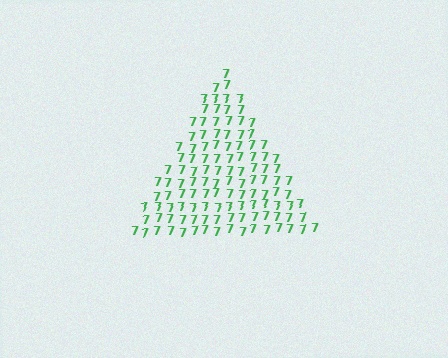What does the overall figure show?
The overall figure shows a triangle.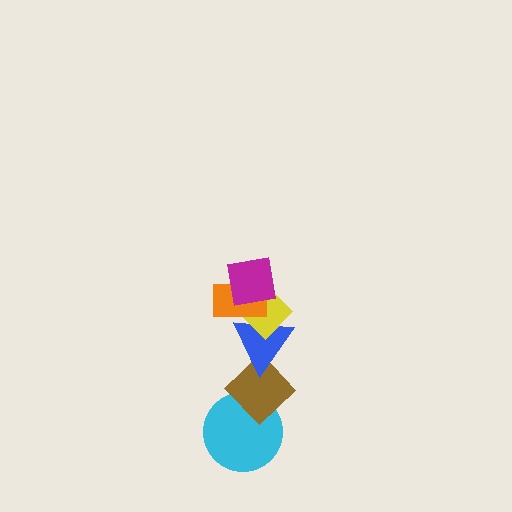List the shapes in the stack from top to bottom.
From top to bottom: the magenta square, the orange rectangle, the yellow diamond, the blue triangle, the brown diamond, the cyan circle.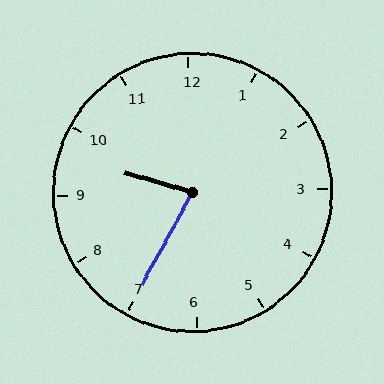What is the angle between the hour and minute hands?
Approximately 78 degrees.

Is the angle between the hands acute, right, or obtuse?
It is acute.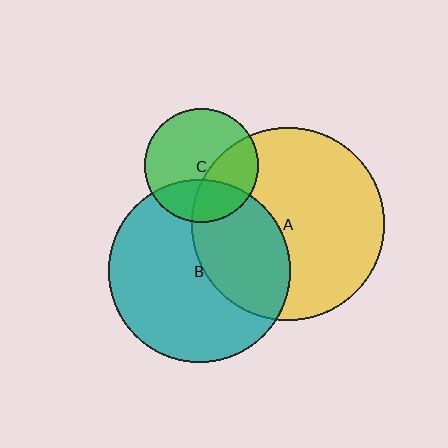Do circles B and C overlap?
Yes.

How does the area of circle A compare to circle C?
Approximately 2.8 times.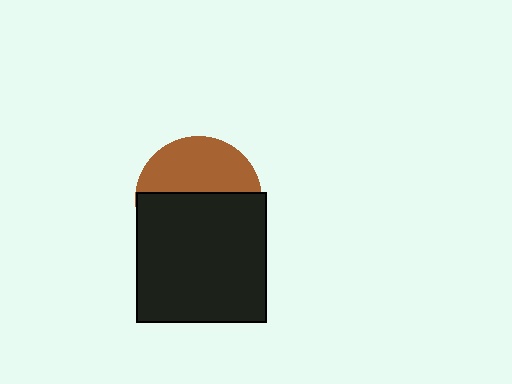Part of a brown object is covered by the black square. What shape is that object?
It is a circle.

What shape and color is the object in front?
The object in front is a black square.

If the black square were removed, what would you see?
You would see the complete brown circle.